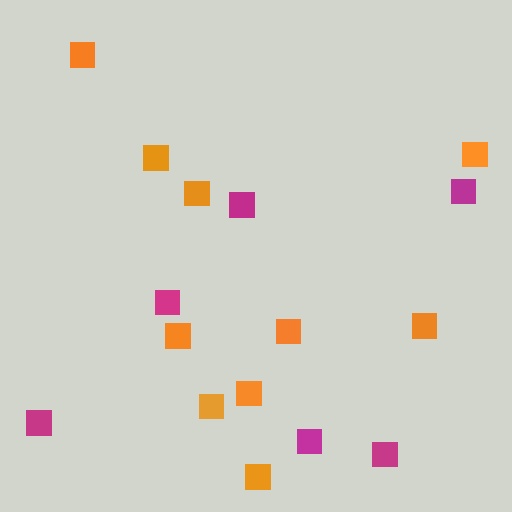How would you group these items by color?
There are 2 groups: one group of magenta squares (6) and one group of orange squares (10).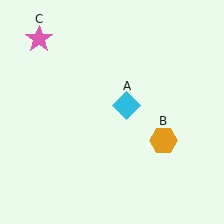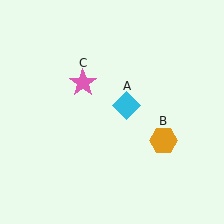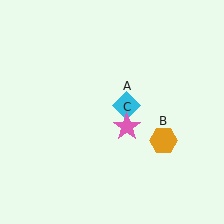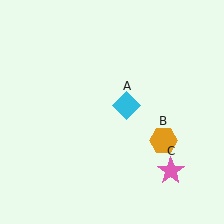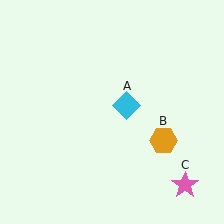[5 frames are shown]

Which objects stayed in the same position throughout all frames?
Cyan diamond (object A) and orange hexagon (object B) remained stationary.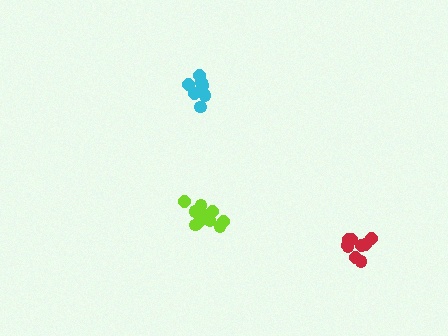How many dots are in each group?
Group 1: 8 dots, Group 2: 10 dots, Group 3: 9 dots (27 total).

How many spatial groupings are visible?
There are 3 spatial groupings.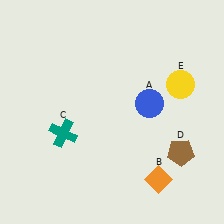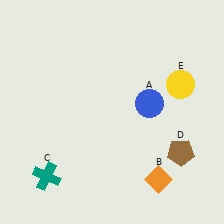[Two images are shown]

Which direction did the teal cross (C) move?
The teal cross (C) moved down.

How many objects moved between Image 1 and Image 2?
1 object moved between the two images.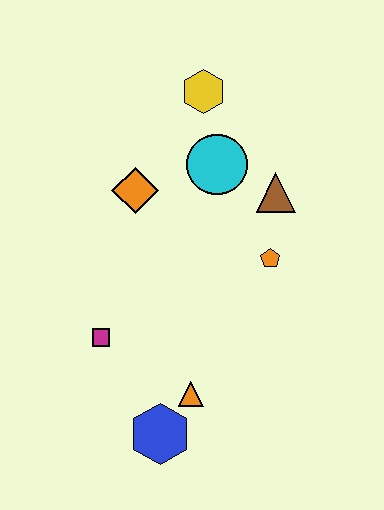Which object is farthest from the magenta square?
The yellow hexagon is farthest from the magenta square.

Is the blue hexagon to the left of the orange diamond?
No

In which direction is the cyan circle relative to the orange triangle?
The cyan circle is above the orange triangle.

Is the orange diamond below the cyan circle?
Yes